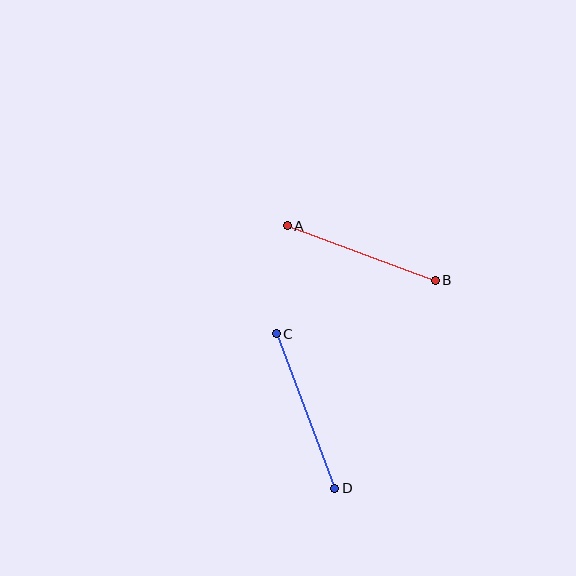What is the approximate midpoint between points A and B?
The midpoint is at approximately (361, 253) pixels.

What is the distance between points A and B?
The distance is approximately 158 pixels.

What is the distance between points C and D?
The distance is approximately 165 pixels.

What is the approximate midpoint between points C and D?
The midpoint is at approximately (305, 411) pixels.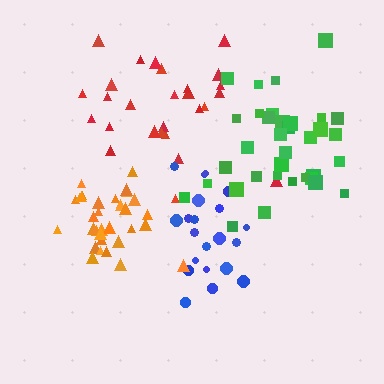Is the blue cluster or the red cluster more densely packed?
Blue.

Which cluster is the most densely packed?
Orange.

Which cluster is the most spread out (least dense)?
Red.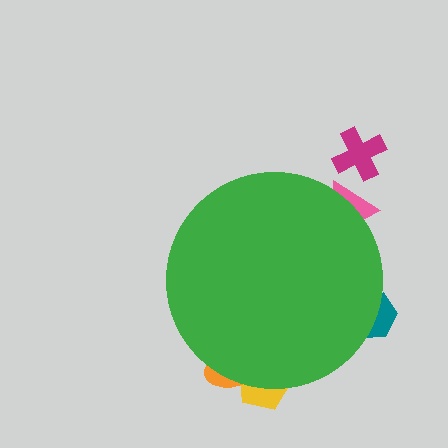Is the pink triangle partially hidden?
Yes, the pink triangle is partially hidden behind the green circle.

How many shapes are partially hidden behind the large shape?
4 shapes are partially hidden.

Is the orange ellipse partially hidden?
Yes, the orange ellipse is partially hidden behind the green circle.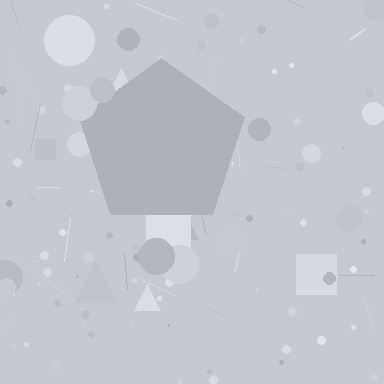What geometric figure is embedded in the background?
A pentagon is embedded in the background.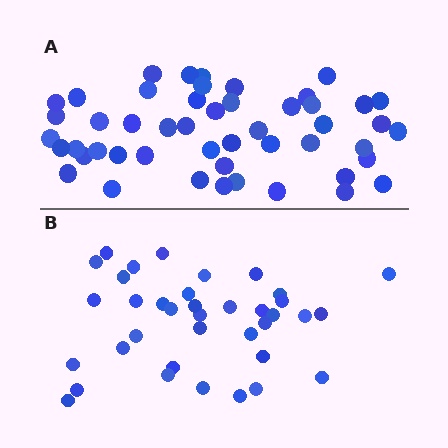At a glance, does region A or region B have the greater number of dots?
Region A (the top region) has more dots.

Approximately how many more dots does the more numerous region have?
Region A has roughly 12 or so more dots than region B.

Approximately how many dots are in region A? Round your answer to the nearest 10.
About 50 dots. (The exact count is 49, which rounds to 50.)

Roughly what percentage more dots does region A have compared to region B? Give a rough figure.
About 30% more.